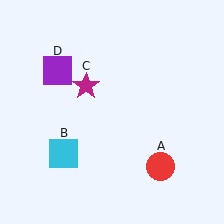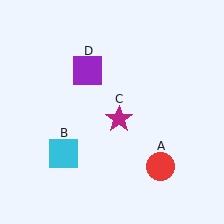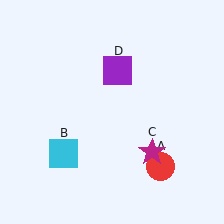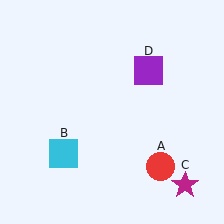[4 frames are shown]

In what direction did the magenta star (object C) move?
The magenta star (object C) moved down and to the right.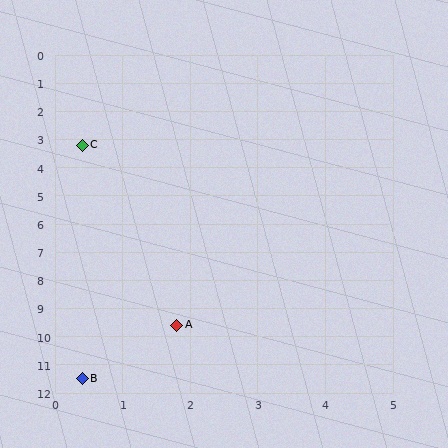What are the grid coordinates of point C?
Point C is at approximately (0.4, 3.2).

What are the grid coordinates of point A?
Point A is at approximately (1.8, 9.6).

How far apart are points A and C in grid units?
Points A and C are about 6.6 grid units apart.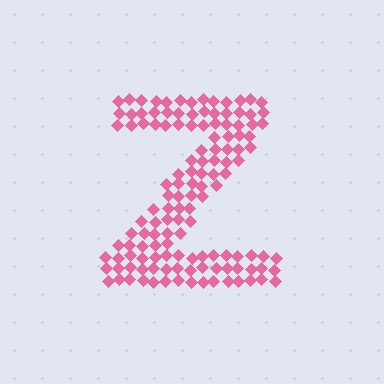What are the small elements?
The small elements are diamonds.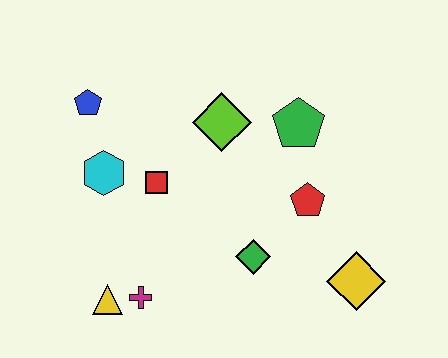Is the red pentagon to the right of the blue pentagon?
Yes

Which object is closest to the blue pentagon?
The cyan hexagon is closest to the blue pentagon.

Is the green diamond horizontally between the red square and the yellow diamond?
Yes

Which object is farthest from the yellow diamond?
The blue pentagon is farthest from the yellow diamond.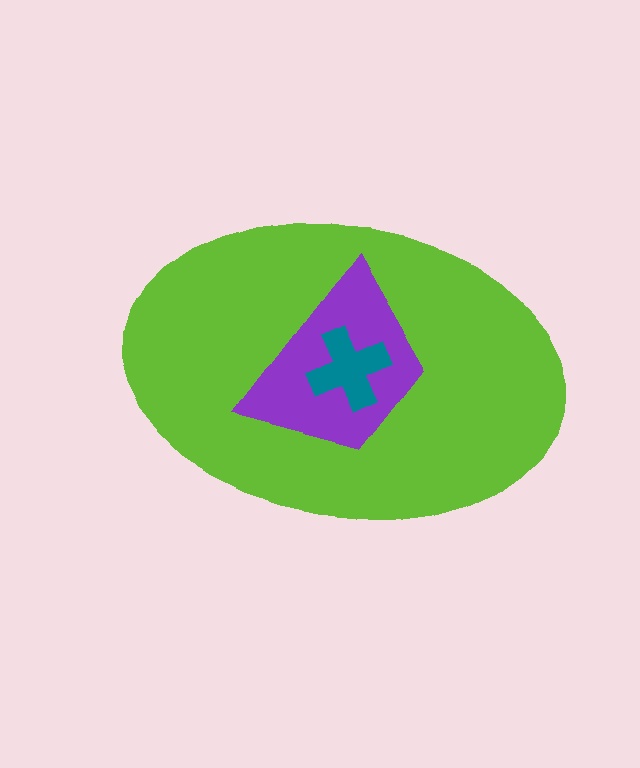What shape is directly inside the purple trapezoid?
The teal cross.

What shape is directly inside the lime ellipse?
The purple trapezoid.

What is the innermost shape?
The teal cross.